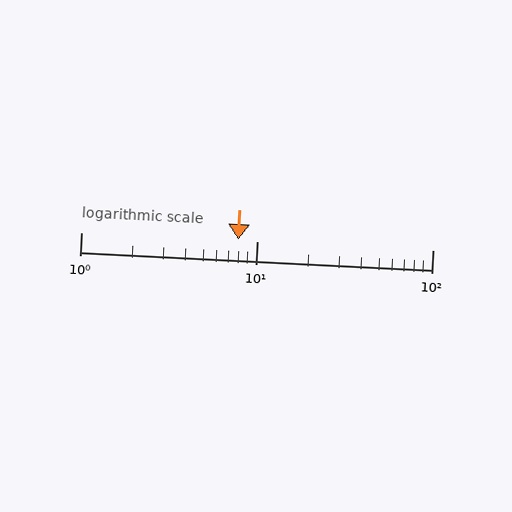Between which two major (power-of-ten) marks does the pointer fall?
The pointer is between 1 and 10.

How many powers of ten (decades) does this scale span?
The scale spans 2 decades, from 1 to 100.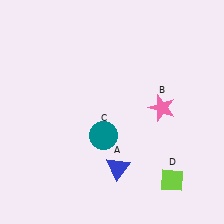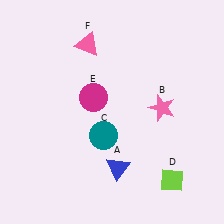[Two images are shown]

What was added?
A magenta circle (E), a pink triangle (F) were added in Image 2.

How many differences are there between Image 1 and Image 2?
There are 2 differences between the two images.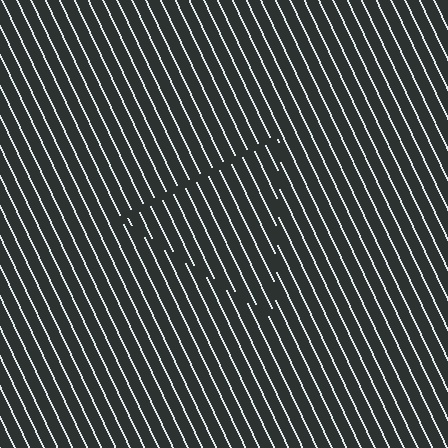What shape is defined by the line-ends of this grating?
An illusory triangle. The interior of the shape contains the same grating, shifted by half a period — the contour is defined by the phase discontinuity where line-ends from the inner and outer gratings abut.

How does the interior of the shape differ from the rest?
The interior of the shape contains the same grating, shifted by half a period — the contour is defined by the phase discontinuity where line-ends from the inner and outer gratings abut.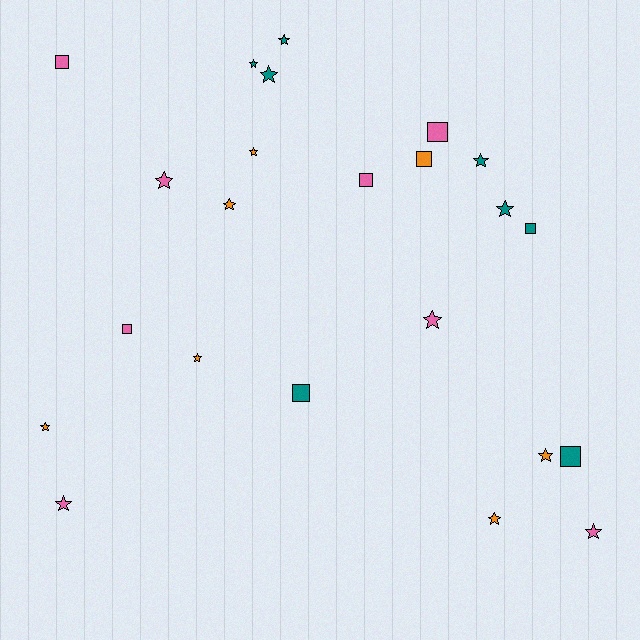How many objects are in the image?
There are 23 objects.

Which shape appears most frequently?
Star, with 15 objects.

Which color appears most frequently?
Teal, with 8 objects.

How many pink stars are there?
There are 4 pink stars.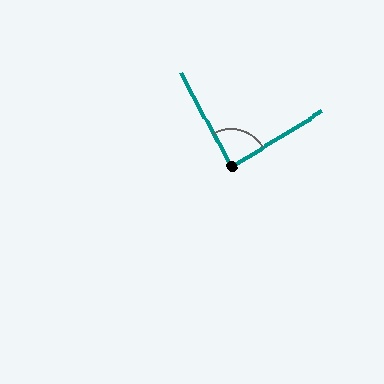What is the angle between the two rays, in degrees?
Approximately 87 degrees.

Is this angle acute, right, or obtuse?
It is approximately a right angle.